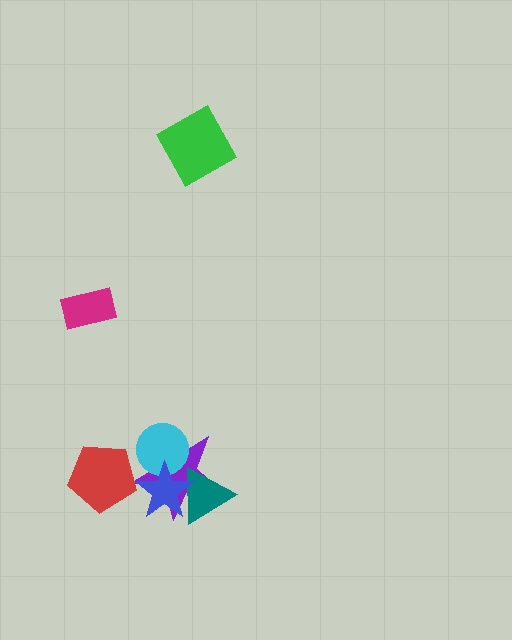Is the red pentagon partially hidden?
No, no other shape covers it.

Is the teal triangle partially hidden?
Yes, it is partially covered by another shape.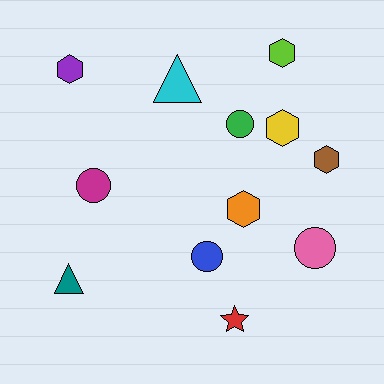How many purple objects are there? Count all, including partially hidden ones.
There is 1 purple object.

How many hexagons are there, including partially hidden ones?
There are 5 hexagons.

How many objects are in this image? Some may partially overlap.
There are 12 objects.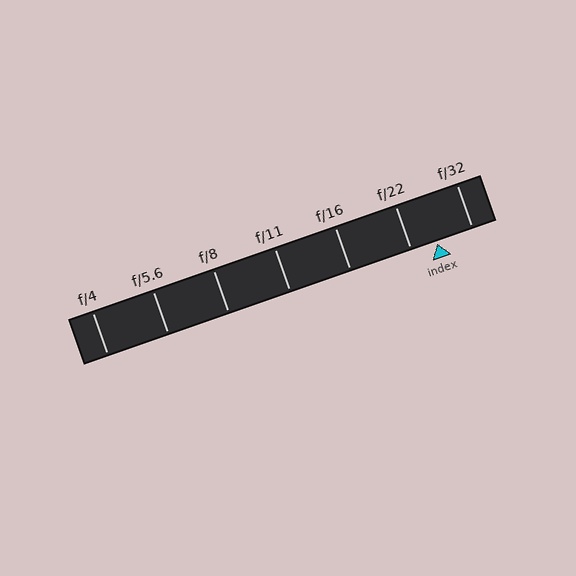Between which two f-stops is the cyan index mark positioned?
The index mark is between f/22 and f/32.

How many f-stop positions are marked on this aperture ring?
There are 7 f-stop positions marked.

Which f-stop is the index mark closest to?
The index mark is closest to f/22.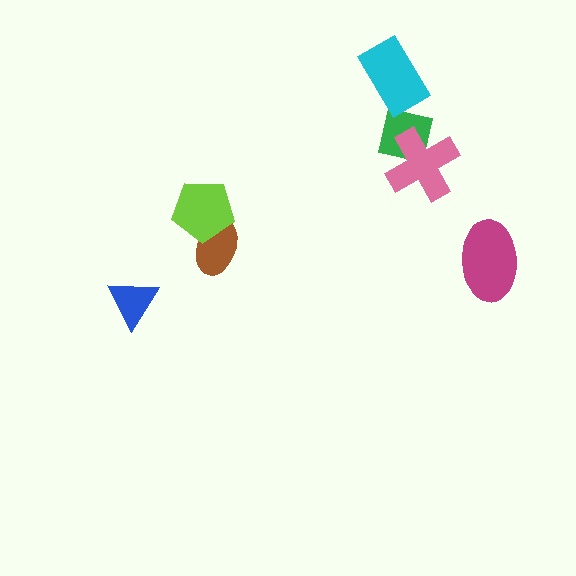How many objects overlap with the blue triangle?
0 objects overlap with the blue triangle.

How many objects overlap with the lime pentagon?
1 object overlaps with the lime pentagon.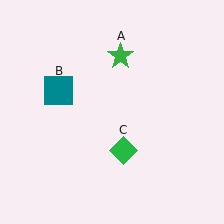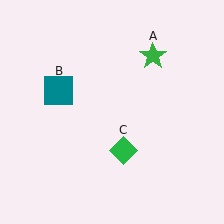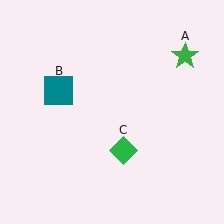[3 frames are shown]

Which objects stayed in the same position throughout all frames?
Teal square (object B) and green diamond (object C) remained stationary.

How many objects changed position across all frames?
1 object changed position: green star (object A).